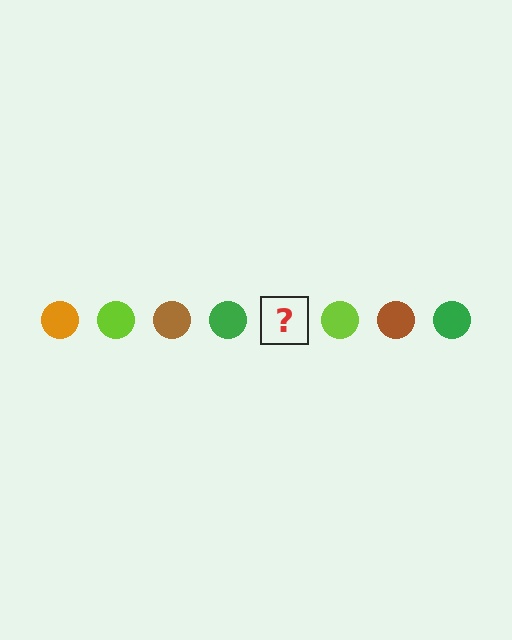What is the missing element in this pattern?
The missing element is an orange circle.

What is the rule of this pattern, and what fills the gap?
The rule is that the pattern cycles through orange, lime, brown, green circles. The gap should be filled with an orange circle.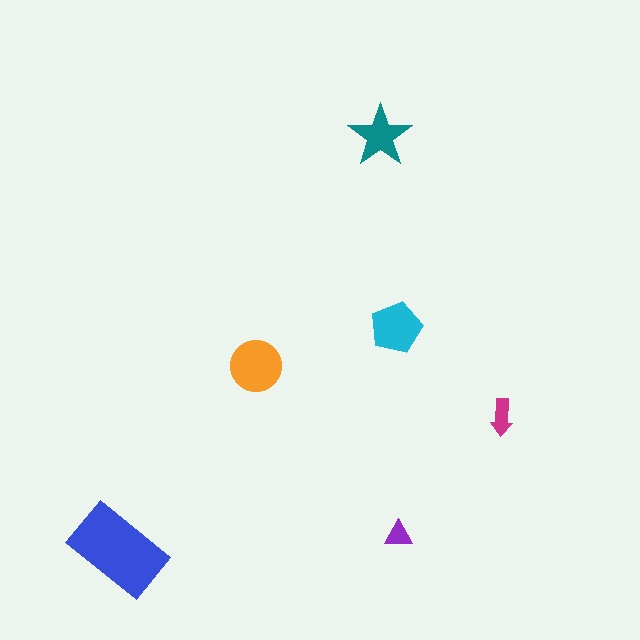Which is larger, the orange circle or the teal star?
The orange circle.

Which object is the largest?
The blue rectangle.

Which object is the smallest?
The purple triangle.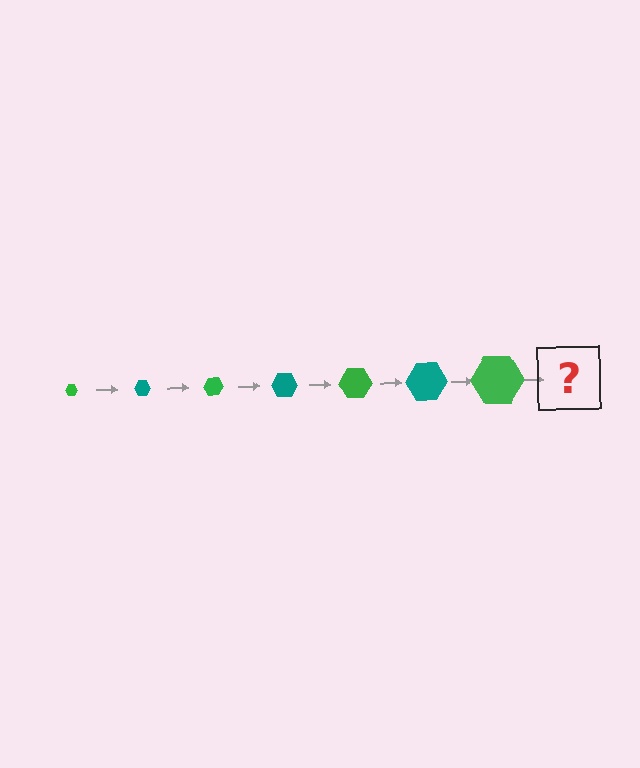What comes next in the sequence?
The next element should be a teal hexagon, larger than the previous one.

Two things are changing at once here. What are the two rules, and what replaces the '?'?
The two rules are that the hexagon grows larger each step and the color cycles through green and teal. The '?' should be a teal hexagon, larger than the previous one.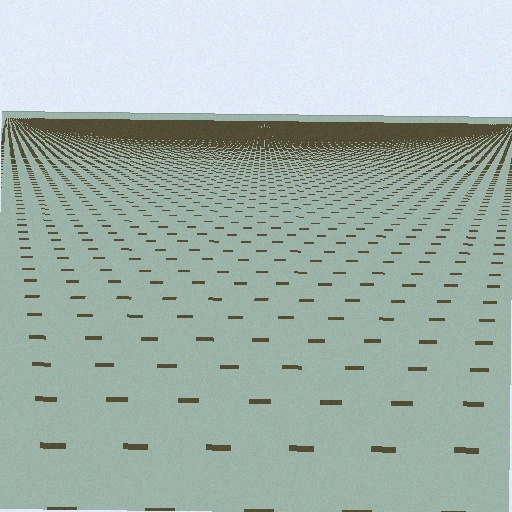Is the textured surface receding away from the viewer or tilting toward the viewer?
The surface is receding away from the viewer. Texture elements get smaller and denser toward the top.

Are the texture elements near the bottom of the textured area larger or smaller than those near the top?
Larger. Near the bottom, elements are closer to the viewer and appear at a bigger on-screen size.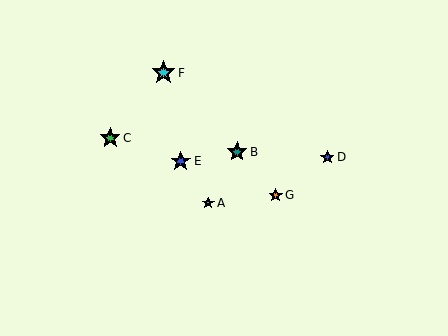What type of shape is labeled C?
Shape C is a green star.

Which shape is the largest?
The cyan star (labeled F) is the largest.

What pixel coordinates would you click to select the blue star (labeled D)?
Click at (327, 157) to select the blue star D.